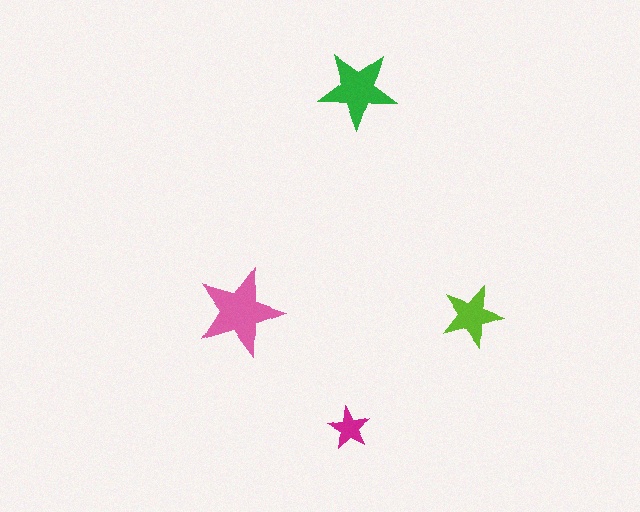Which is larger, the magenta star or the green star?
The green one.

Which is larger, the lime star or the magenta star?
The lime one.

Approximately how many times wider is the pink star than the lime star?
About 1.5 times wider.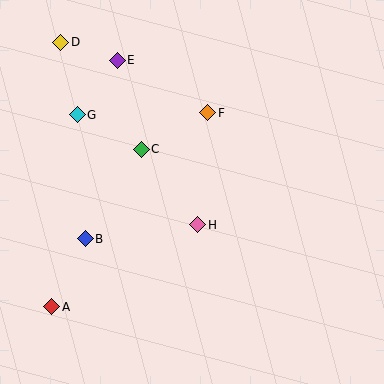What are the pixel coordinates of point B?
Point B is at (85, 239).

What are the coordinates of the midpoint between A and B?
The midpoint between A and B is at (69, 273).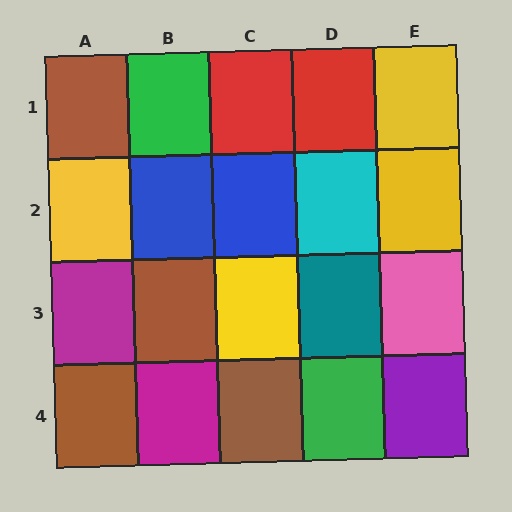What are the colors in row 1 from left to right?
Brown, green, red, red, yellow.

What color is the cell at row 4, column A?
Brown.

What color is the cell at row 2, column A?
Yellow.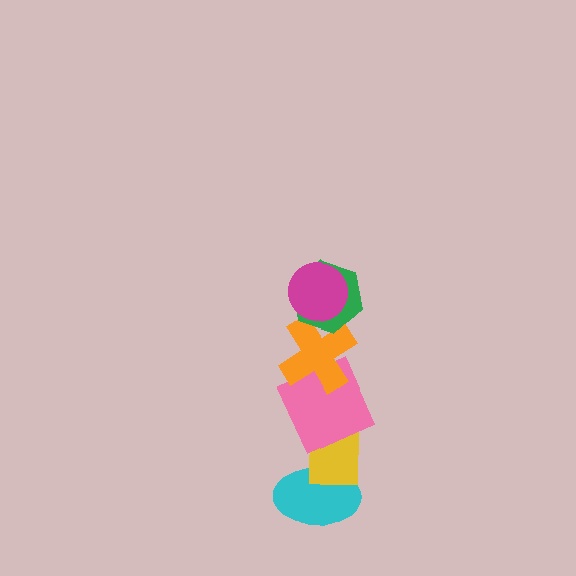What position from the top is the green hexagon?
The green hexagon is 2nd from the top.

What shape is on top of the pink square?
The orange cross is on top of the pink square.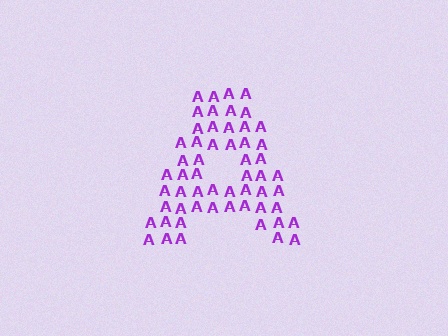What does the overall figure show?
The overall figure shows the letter A.